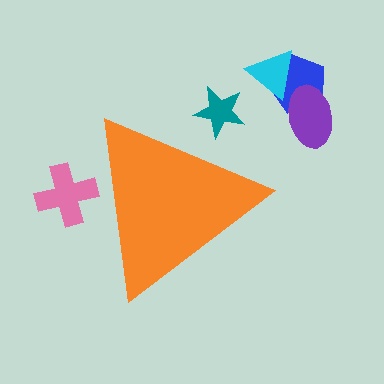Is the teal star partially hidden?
Yes, the teal star is partially hidden behind the orange triangle.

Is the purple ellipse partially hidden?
No, the purple ellipse is fully visible.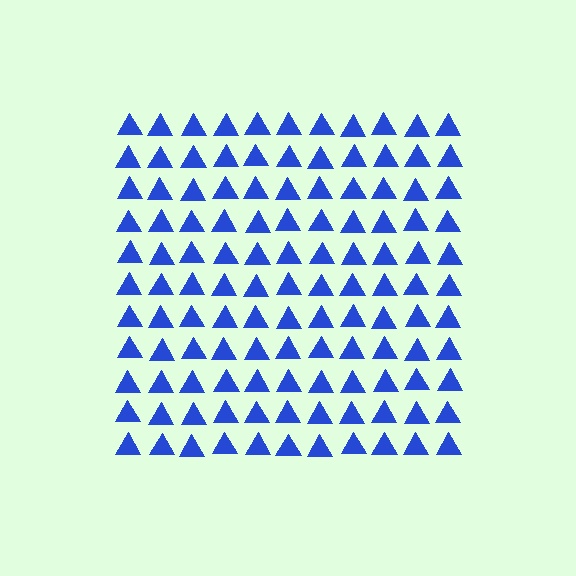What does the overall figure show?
The overall figure shows a square.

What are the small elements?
The small elements are triangles.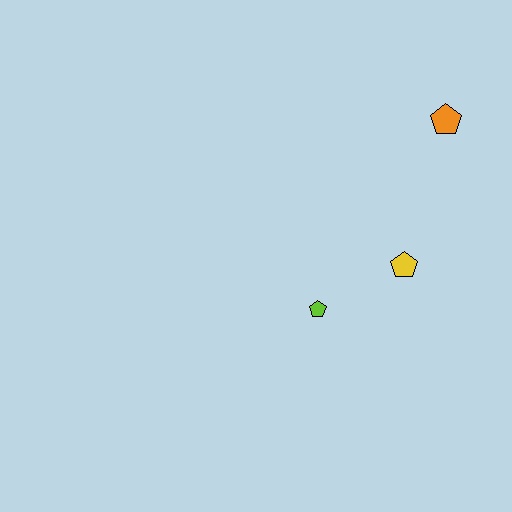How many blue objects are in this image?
There are no blue objects.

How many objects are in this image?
There are 3 objects.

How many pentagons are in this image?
There are 3 pentagons.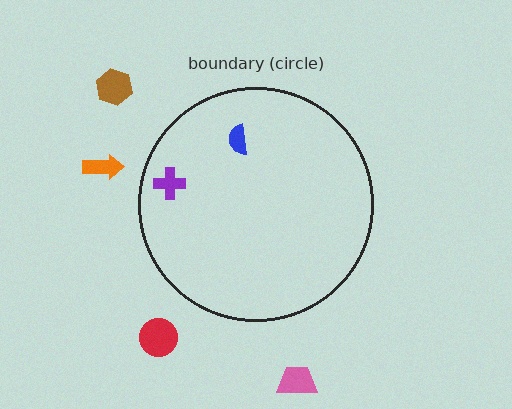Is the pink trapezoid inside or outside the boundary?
Outside.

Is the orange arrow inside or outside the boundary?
Outside.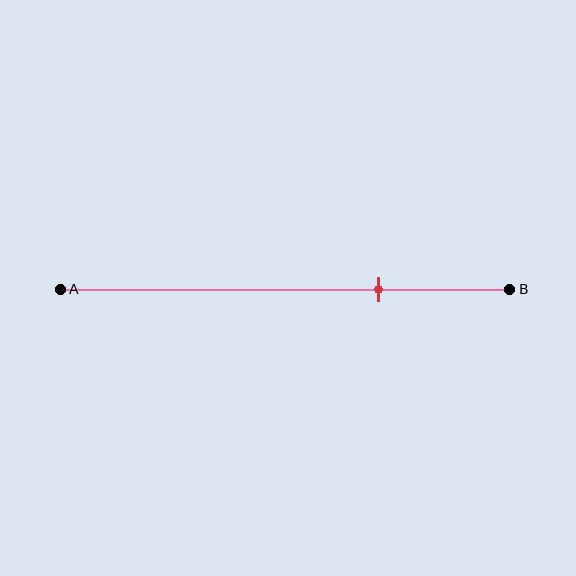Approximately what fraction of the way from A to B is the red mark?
The red mark is approximately 70% of the way from A to B.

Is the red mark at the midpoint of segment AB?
No, the mark is at about 70% from A, not at the 50% midpoint.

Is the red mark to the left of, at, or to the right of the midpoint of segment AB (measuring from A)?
The red mark is to the right of the midpoint of segment AB.